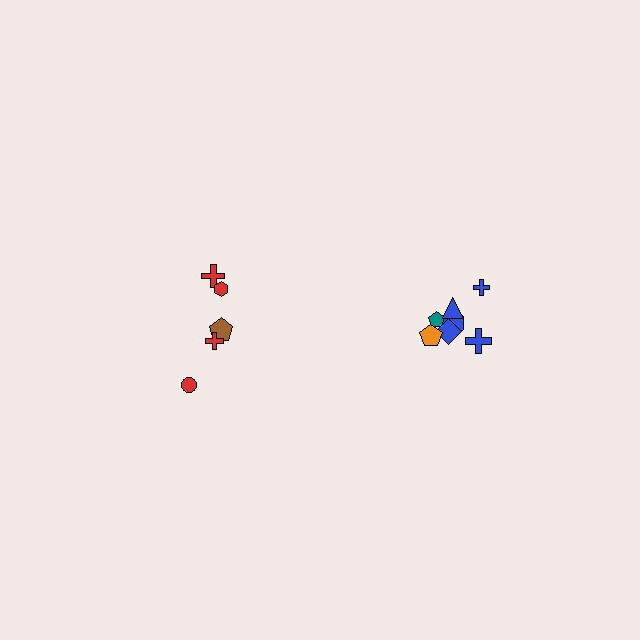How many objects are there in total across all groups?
There are 12 objects.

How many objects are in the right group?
There are 7 objects.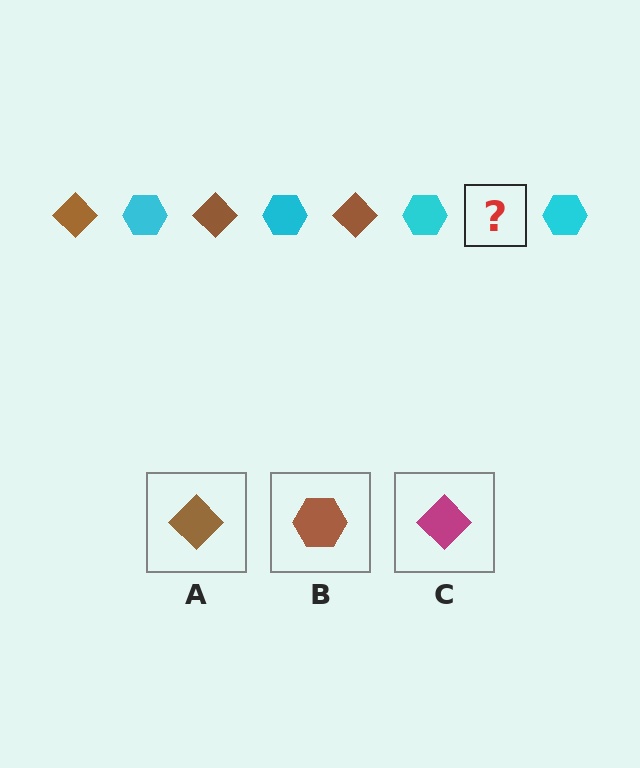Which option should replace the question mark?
Option A.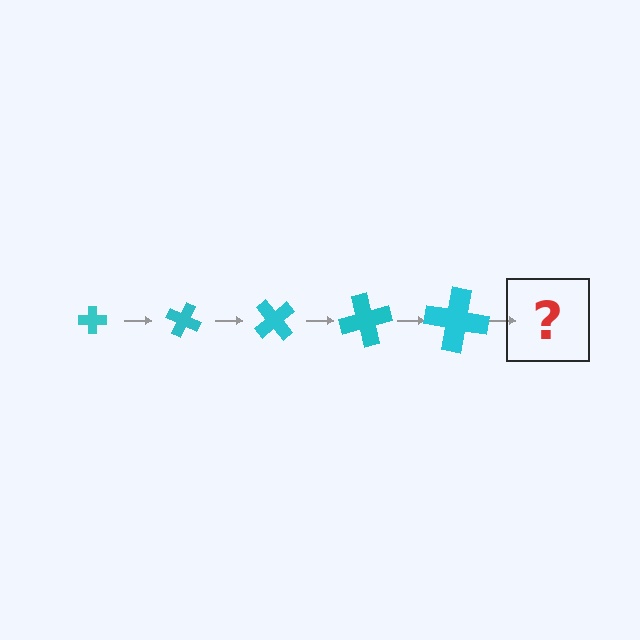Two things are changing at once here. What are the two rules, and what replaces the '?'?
The two rules are that the cross grows larger each step and it rotates 25 degrees each step. The '?' should be a cross, larger than the previous one and rotated 125 degrees from the start.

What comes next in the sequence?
The next element should be a cross, larger than the previous one and rotated 125 degrees from the start.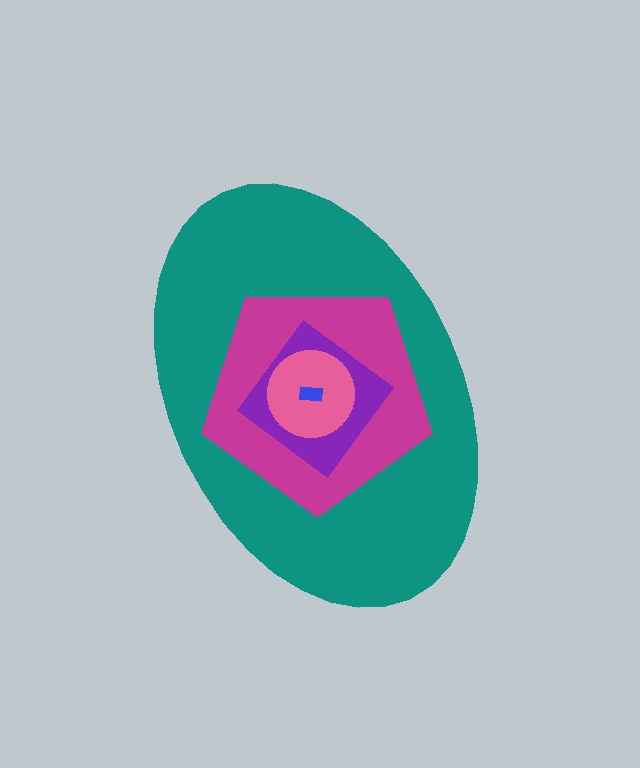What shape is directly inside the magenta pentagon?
The purple diamond.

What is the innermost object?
The blue rectangle.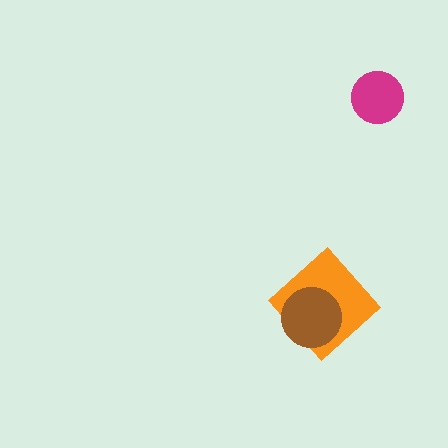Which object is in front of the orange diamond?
The brown circle is in front of the orange diamond.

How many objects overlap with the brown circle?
1 object overlaps with the brown circle.